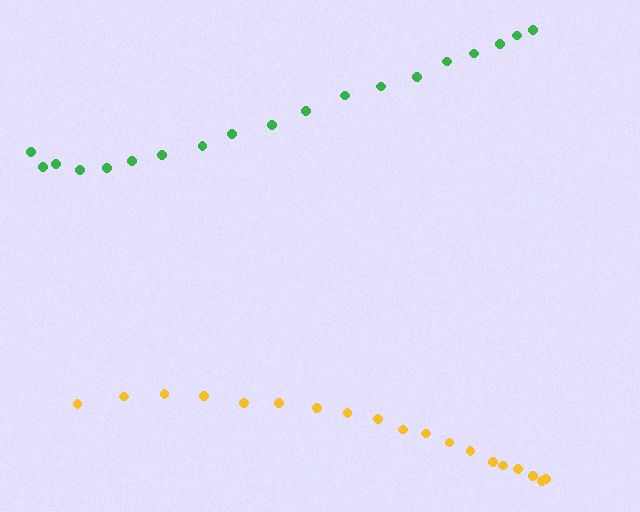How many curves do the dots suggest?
There are 2 distinct paths.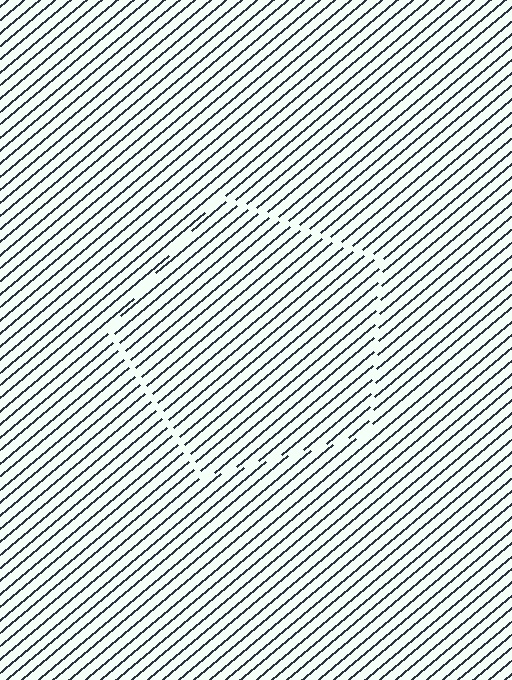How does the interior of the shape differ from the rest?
The interior of the shape contains the same grating, shifted by half a period — the contour is defined by the phase discontinuity where line-ends from the inner and outer gratings abut.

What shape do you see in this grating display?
An illusory pentagon. The interior of the shape contains the same grating, shifted by half a period — the contour is defined by the phase discontinuity where line-ends from the inner and outer gratings abut.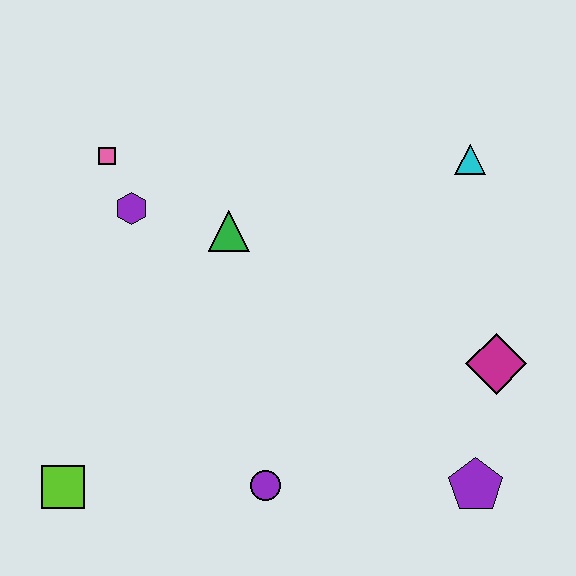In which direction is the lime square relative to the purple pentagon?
The lime square is to the left of the purple pentagon.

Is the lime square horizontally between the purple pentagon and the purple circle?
No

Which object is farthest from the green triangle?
The purple pentagon is farthest from the green triangle.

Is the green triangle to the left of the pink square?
No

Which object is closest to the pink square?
The purple hexagon is closest to the pink square.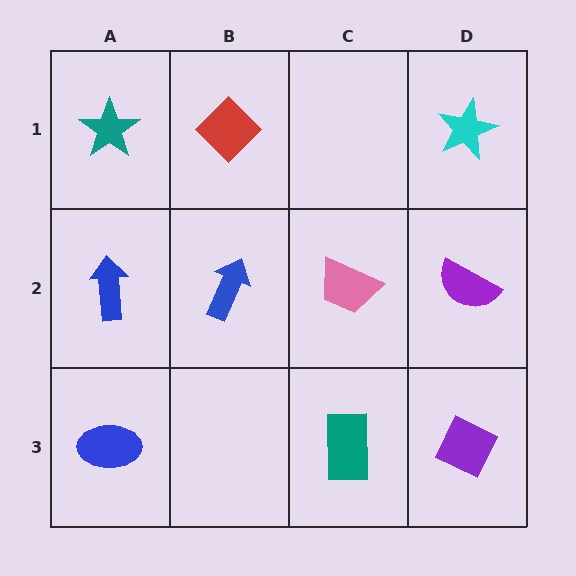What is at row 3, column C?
A teal rectangle.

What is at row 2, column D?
A purple semicircle.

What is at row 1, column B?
A red diamond.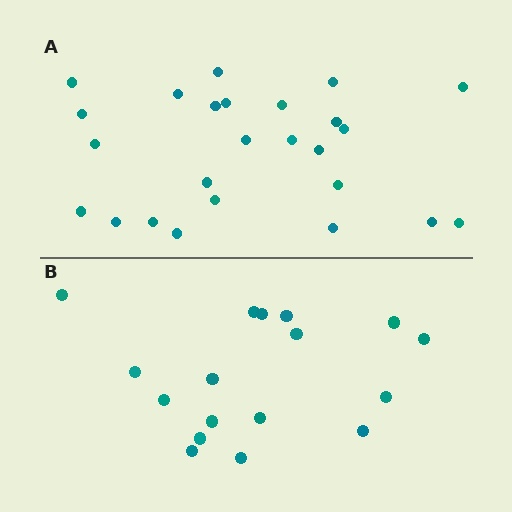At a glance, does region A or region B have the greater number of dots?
Region A (the top region) has more dots.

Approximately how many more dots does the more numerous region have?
Region A has roughly 8 or so more dots than region B.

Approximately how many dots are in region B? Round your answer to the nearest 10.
About 20 dots. (The exact count is 17, which rounds to 20.)